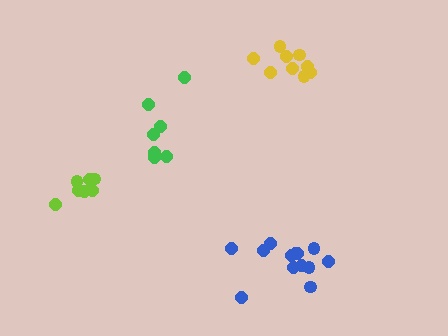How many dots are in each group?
Group 1: 9 dots, Group 2: 13 dots, Group 3: 7 dots, Group 4: 8 dots (37 total).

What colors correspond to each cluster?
The clusters are colored: yellow, blue, green, lime.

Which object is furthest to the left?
The lime cluster is leftmost.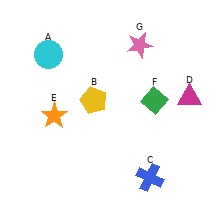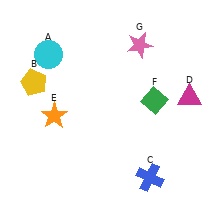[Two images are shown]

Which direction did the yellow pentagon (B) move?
The yellow pentagon (B) moved left.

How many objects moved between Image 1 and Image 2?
1 object moved between the two images.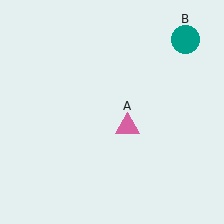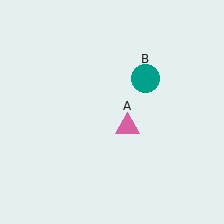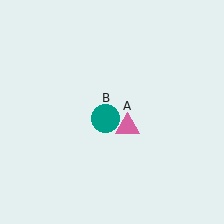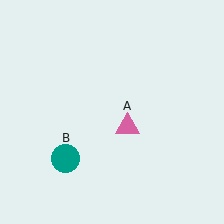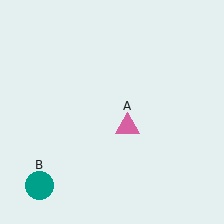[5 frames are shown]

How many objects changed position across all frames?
1 object changed position: teal circle (object B).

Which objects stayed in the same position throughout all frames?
Pink triangle (object A) remained stationary.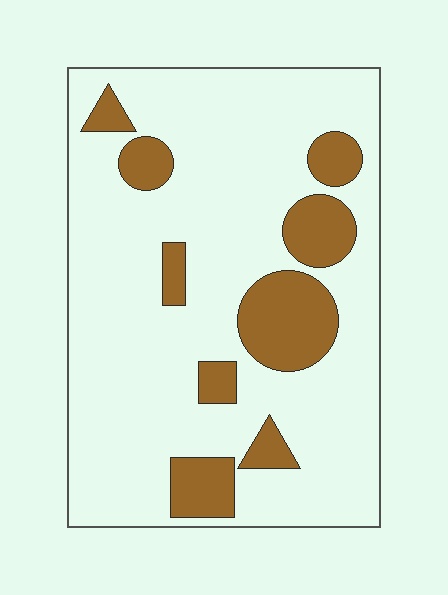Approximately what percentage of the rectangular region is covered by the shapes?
Approximately 20%.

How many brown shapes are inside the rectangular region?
9.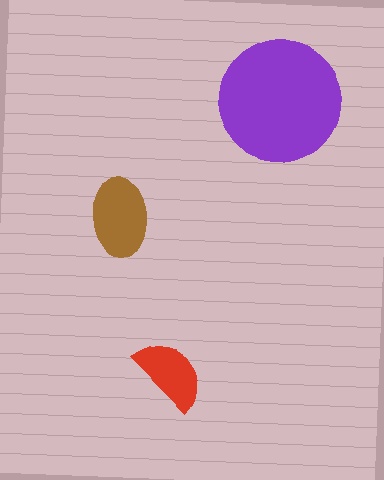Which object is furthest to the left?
The brown ellipse is leftmost.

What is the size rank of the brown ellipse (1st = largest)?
2nd.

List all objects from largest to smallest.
The purple circle, the brown ellipse, the red semicircle.